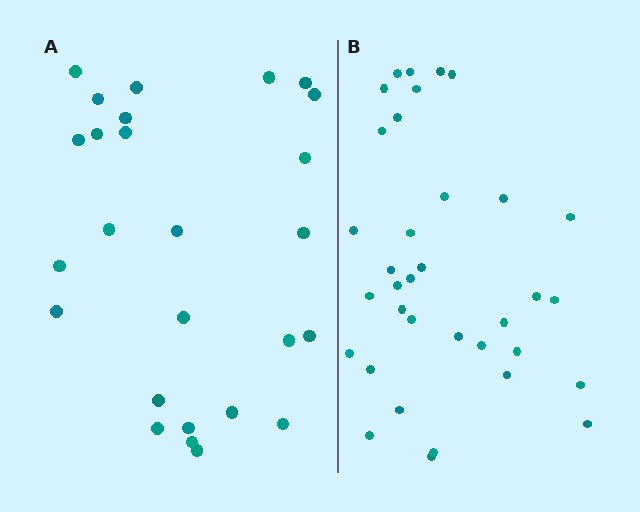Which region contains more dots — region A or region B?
Region B (the right region) has more dots.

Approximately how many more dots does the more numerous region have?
Region B has roughly 8 or so more dots than region A.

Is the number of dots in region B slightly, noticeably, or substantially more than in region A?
Region B has noticeably more, but not dramatically so. The ratio is roughly 1.3 to 1.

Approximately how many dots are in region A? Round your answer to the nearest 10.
About 30 dots. (The exact count is 26, which rounds to 30.)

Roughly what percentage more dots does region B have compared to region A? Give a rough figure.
About 35% more.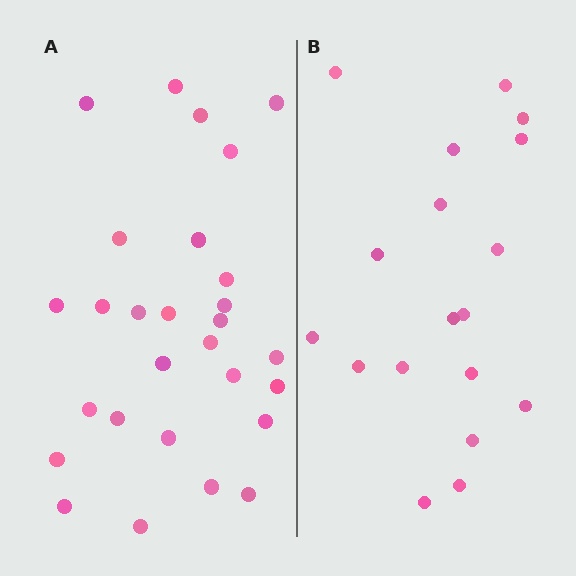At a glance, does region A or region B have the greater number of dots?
Region A (the left region) has more dots.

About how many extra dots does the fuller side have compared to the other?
Region A has roughly 10 or so more dots than region B.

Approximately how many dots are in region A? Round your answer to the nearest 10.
About 30 dots. (The exact count is 28, which rounds to 30.)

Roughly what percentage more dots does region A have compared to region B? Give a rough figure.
About 55% more.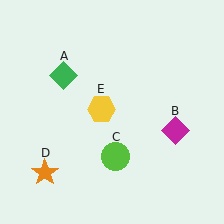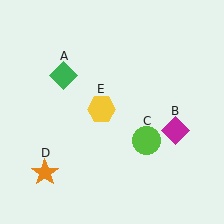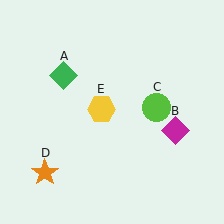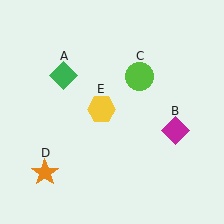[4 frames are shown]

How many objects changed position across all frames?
1 object changed position: lime circle (object C).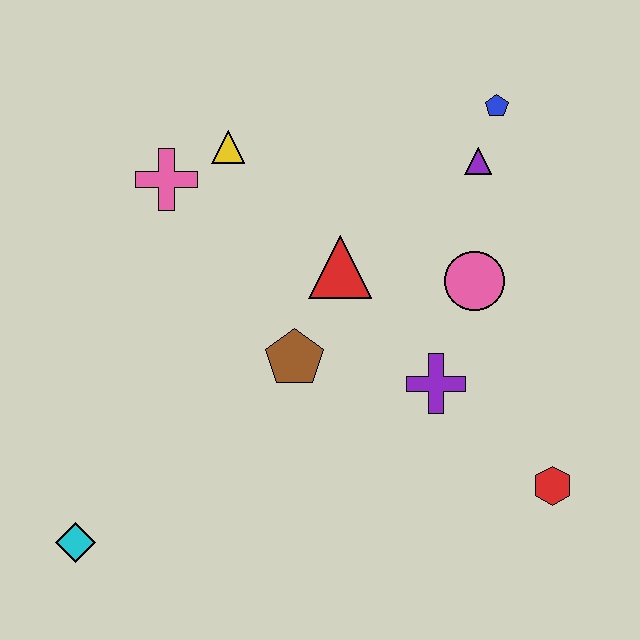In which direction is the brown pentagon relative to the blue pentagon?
The brown pentagon is below the blue pentagon.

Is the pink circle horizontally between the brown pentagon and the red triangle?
No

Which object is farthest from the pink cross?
The red hexagon is farthest from the pink cross.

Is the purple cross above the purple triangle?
No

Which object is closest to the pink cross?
The yellow triangle is closest to the pink cross.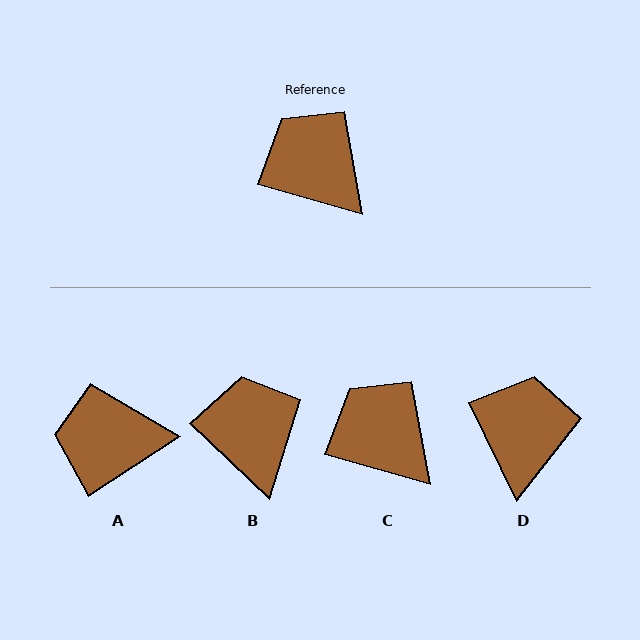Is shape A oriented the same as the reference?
No, it is off by about 49 degrees.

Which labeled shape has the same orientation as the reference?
C.